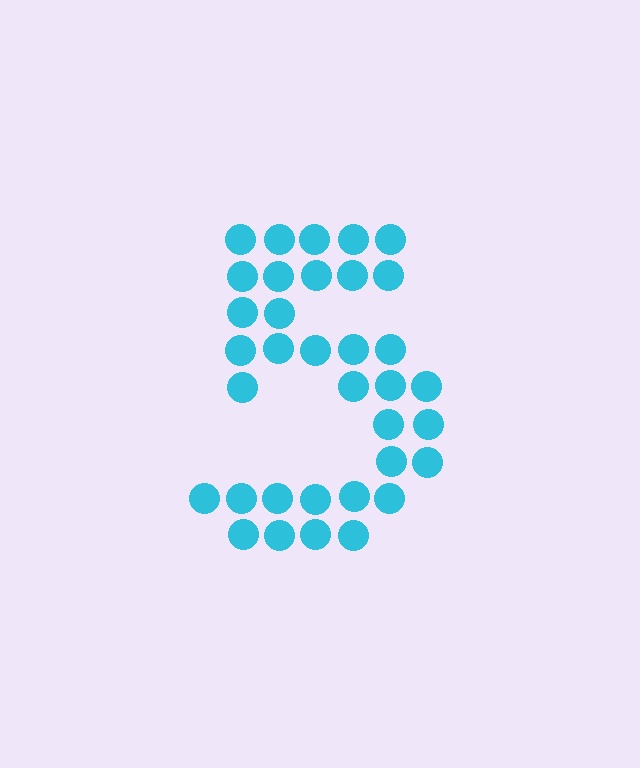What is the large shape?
The large shape is the digit 5.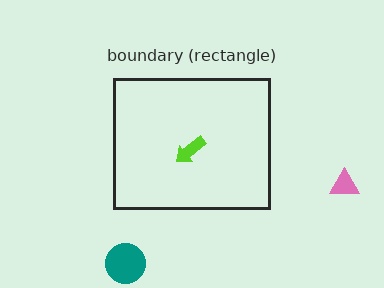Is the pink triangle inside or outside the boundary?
Outside.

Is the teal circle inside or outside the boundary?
Outside.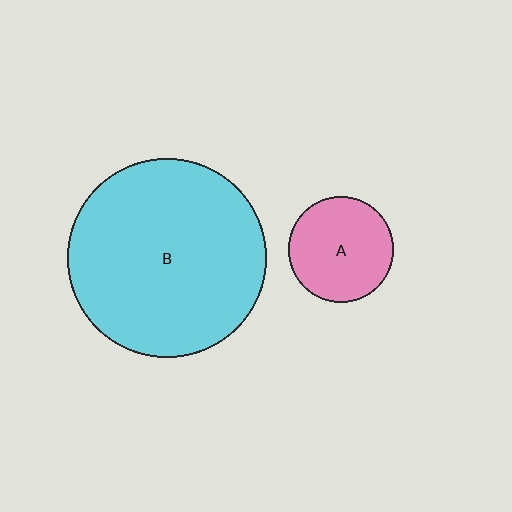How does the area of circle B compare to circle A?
Approximately 3.6 times.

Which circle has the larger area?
Circle B (cyan).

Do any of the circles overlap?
No, none of the circles overlap.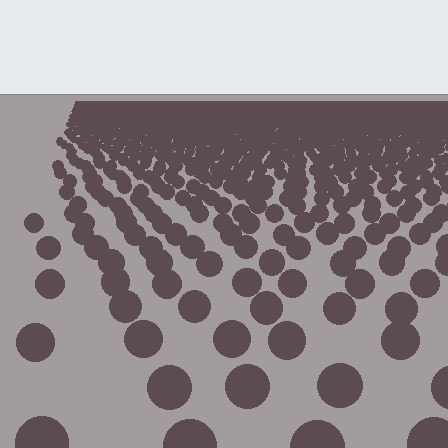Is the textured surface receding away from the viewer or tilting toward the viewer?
The surface is receding away from the viewer. Texture elements get smaller and denser toward the top.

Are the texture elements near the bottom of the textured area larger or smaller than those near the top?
Larger. Near the bottom, elements are closer to the viewer and appear at a bigger on-screen size.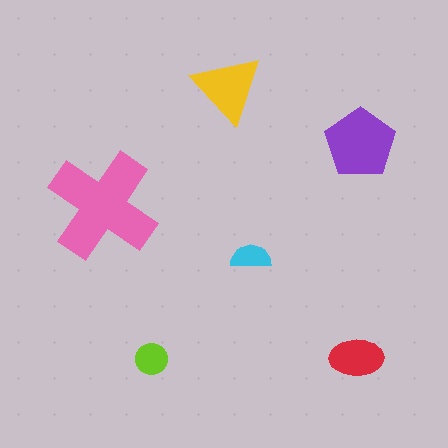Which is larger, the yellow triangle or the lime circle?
The yellow triangle.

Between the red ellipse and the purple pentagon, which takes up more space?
The purple pentagon.